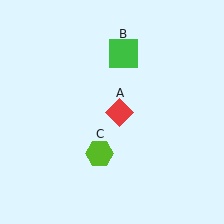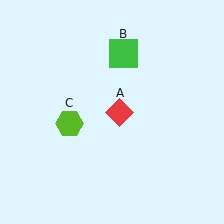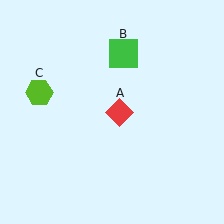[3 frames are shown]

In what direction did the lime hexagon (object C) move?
The lime hexagon (object C) moved up and to the left.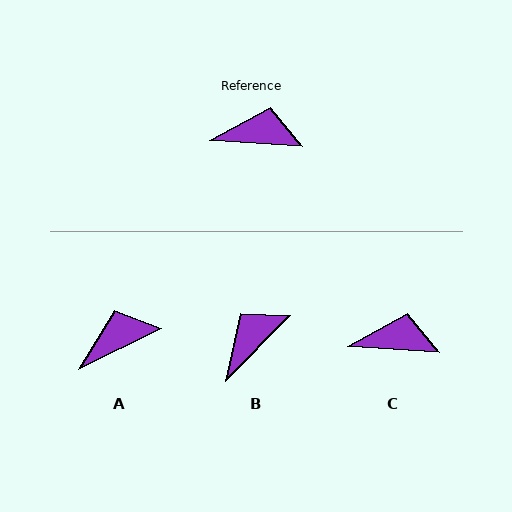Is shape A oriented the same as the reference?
No, it is off by about 30 degrees.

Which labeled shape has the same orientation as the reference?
C.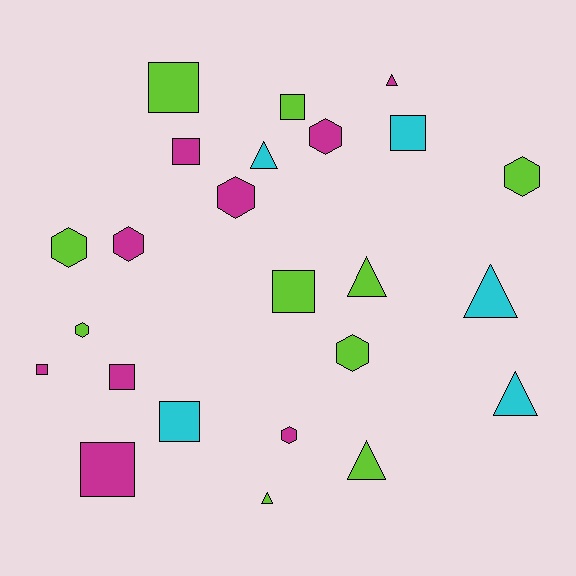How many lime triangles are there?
There are 3 lime triangles.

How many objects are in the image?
There are 24 objects.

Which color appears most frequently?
Lime, with 10 objects.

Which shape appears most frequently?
Square, with 9 objects.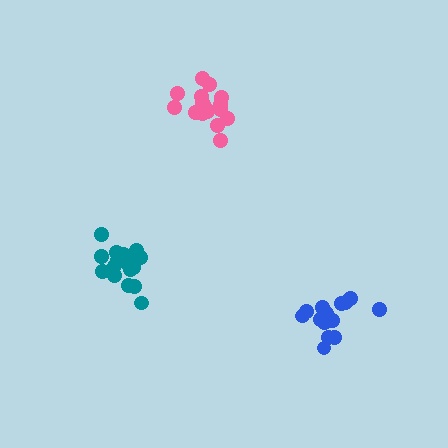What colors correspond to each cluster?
The clusters are colored: teal, blue, pink.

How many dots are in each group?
Group 1: 18 dots, Group 2: 15 dots, Group 3: 19 dots (52 total).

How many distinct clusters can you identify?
There are 3 distinct clusters.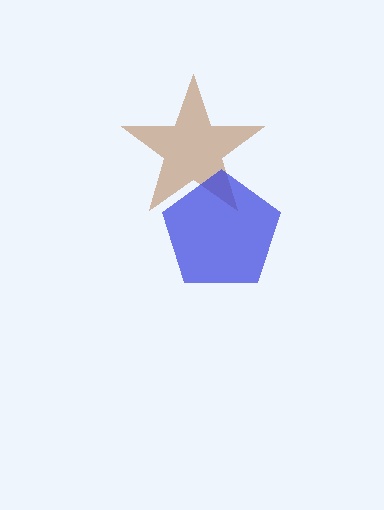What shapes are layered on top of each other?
The layered shapes are: a brown star, a blue pentagon.